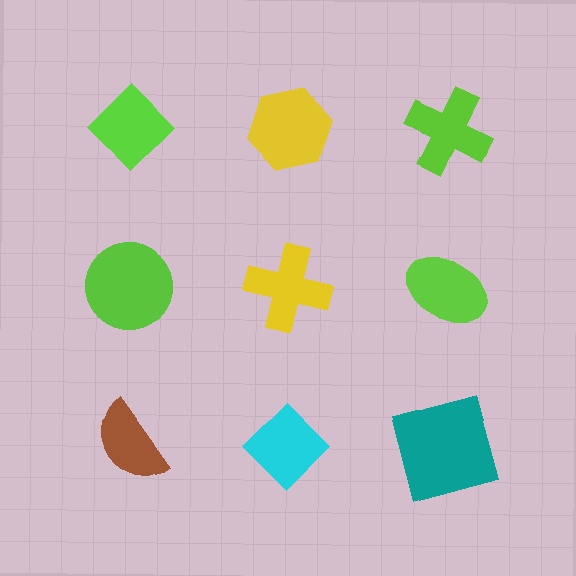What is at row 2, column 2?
A yellow cross.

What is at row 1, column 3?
A lime cross.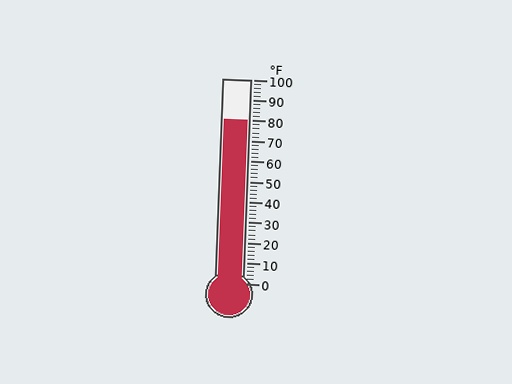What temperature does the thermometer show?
The thermometer shows approximately 80°F.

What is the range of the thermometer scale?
The thermometer scale ranges from 0°F to 100°F.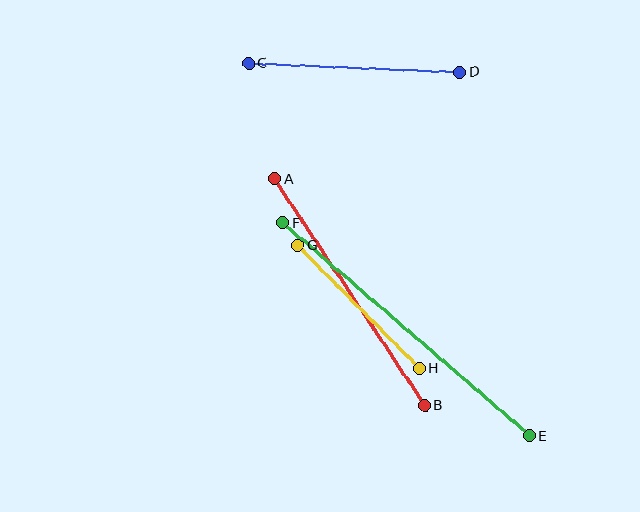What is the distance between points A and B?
The distance is approximately 271 pixels.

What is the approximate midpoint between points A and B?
The midpoint is at approximately (350, 292) pixels.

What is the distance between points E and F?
The distance is approximately 326 pixels.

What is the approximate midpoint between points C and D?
The midpoint is at approximately (354, 68) pixels.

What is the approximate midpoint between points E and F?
The midpoint is at approximately (406, 329) pixels.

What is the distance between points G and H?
The distance is approximately 173 pixels.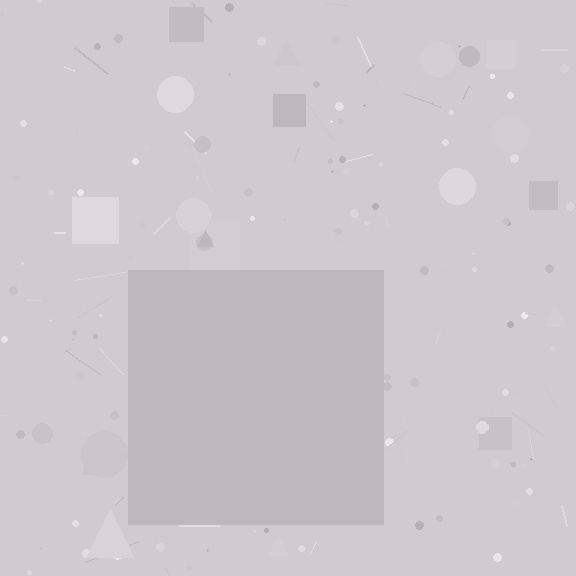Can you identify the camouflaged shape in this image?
The camouflaged shape is a square.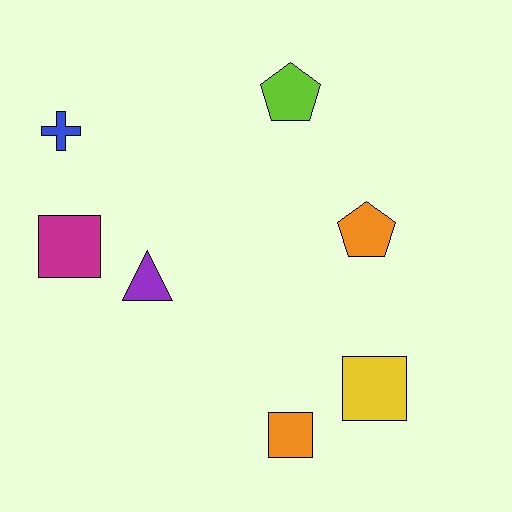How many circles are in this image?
There are no circles.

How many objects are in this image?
There are 7 objects.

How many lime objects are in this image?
There is 1 lime object.